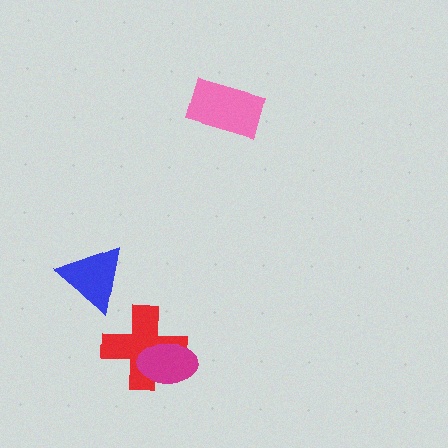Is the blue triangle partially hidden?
No, no other shape covers it.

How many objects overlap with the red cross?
1 object overlaps with the red cross.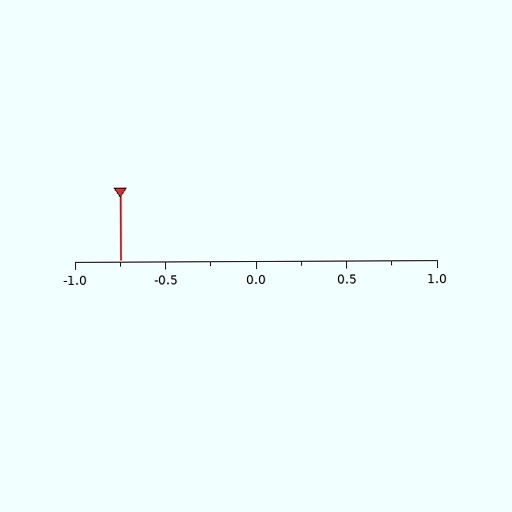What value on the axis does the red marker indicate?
The marker indicates approximately -0.75.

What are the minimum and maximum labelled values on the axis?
The axis runs from -1.0 to 1.0.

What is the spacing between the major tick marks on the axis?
The major ticks are spaced 0.5 apart.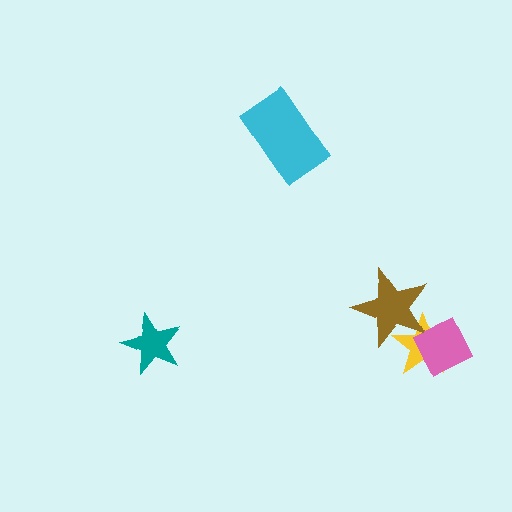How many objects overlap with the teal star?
0 objects overlap with the teal star.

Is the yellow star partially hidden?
Yes, it is partially covered by another shape.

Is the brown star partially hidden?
Yes, it is partially covered by another shape.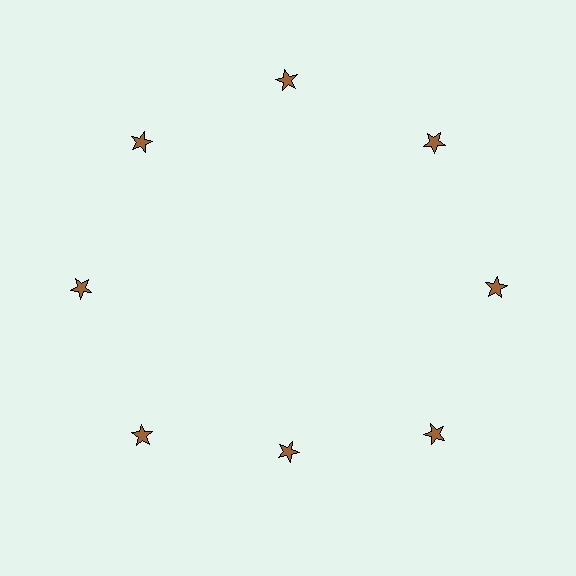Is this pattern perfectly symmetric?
No. The 8 brown stars are arranged in a ring, but one element near the 6 o'clock position is pulled inward toward the center, breaking the 8-fold rotational symmetry.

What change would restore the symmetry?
The symmetry would be restored by moving it outward, back onto the ring so that all 8 stars sit at equal angles and equal distance from the center.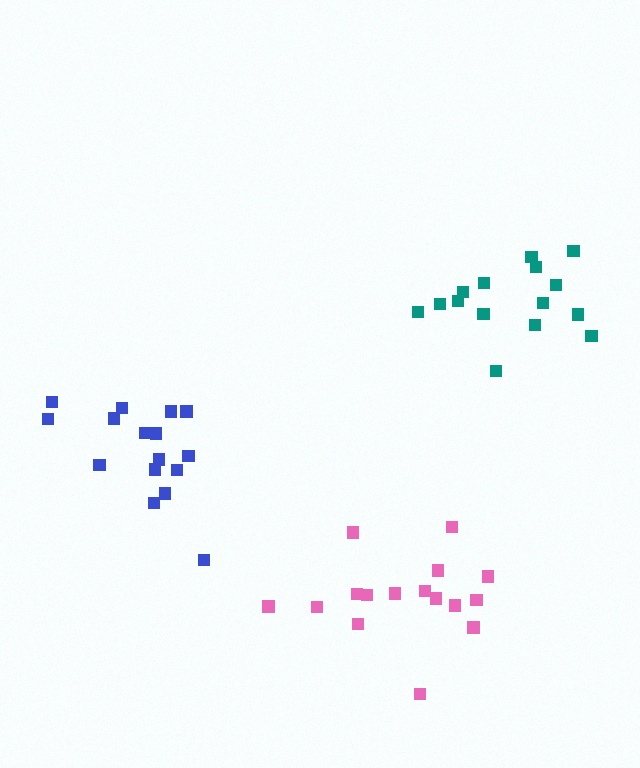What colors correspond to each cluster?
The clusters are colored: teal, blue, pink.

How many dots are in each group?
Group 1: 15 dots, Group 2: 16 dots, Group 3: 16 dots (47 total).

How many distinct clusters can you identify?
There are 3 distinct clusters.